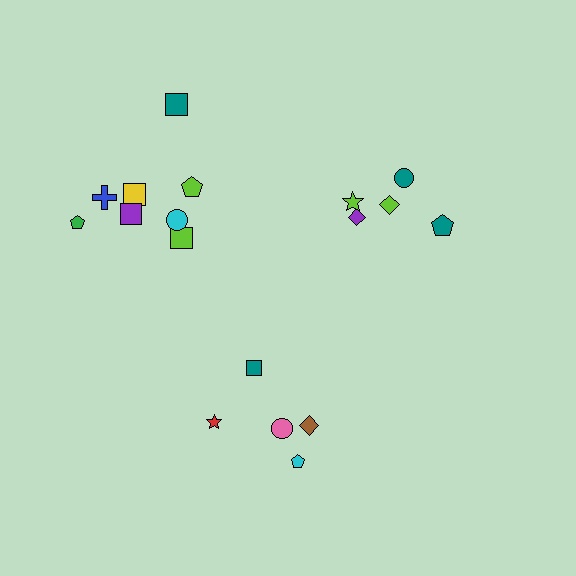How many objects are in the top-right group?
There are 5 objects.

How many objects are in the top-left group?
There are 8 objects.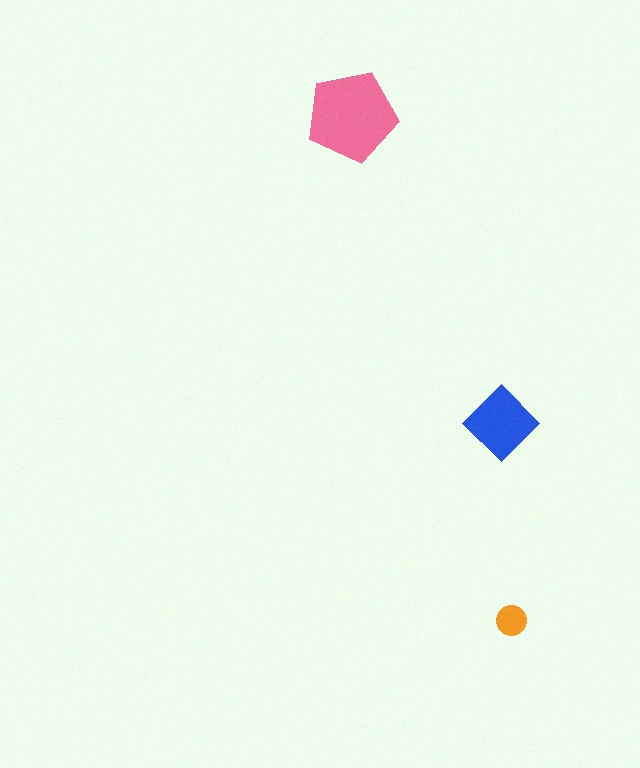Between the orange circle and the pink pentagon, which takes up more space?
The pink pentagon.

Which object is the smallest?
The orange circle.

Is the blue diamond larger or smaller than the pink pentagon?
Smaller.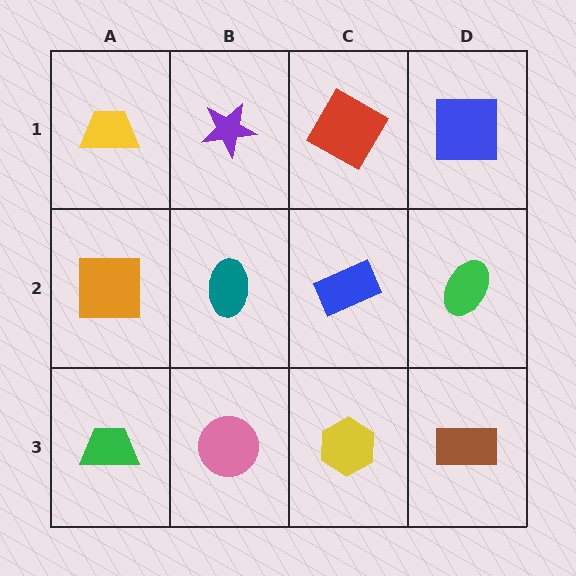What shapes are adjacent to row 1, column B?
A teal ellipse (row 2, column B), a yellow trapezoid (row 1, column A), a red square (row 1, column C).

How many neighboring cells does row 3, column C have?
3.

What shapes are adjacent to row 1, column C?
A blue rectangle (row 2, column C), a purple star (row 1, column B), a blue square (row 1, column D).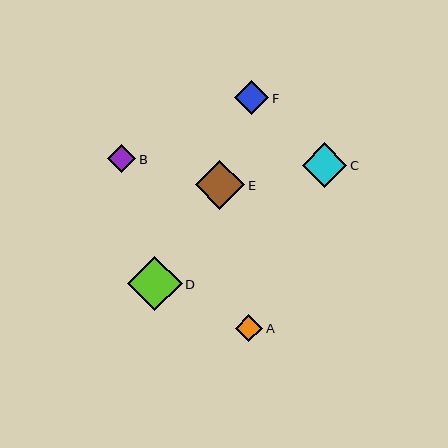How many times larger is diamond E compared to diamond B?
Diamond E is approximately 1.8 times the size of diamond B.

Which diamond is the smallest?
Diamond A is the smallest with a size of approximately 27 pixels.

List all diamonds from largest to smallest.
From largest to smallest: D, E, C, F, B, A.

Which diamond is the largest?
Diamond D is the largest with a size of approximately 55 pixels.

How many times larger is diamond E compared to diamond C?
Diamond E is approximately 1.1 times the size of diamond C.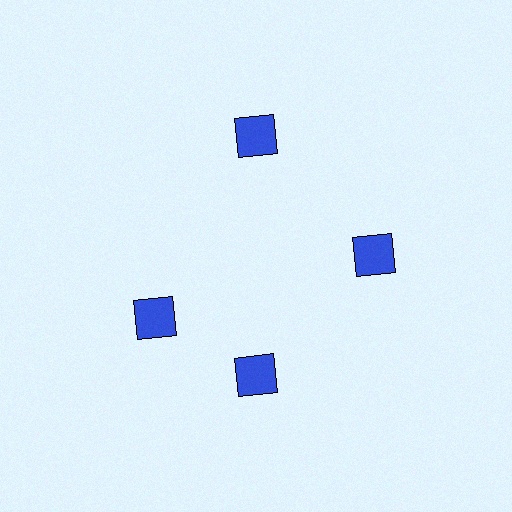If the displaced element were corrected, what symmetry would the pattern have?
It would have 4-fold rotational symmetry — the pattern would map onto itself every 90 degrees.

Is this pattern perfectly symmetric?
No. The 4 blue squares are arranged in a ring, but one element near the 9 o'clock position is rotated out of alignment along the ring, breaking the 4-fold rotational symmetry.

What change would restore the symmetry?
The symmetry would be restored by rotating it back into even spacing with its neighbors so that all 4 squares sit at equal angles and equal distance from the center.